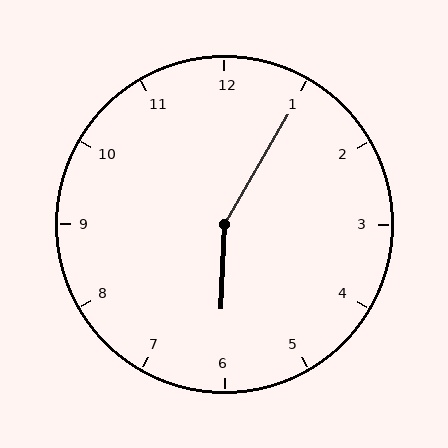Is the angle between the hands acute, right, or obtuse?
It is obtuse.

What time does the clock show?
6:05.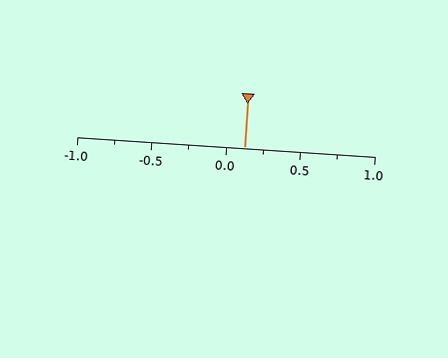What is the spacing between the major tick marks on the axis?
The major ticks are spaced 0.5 apart.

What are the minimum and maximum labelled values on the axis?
The axis runs from -1.0 to 1.0.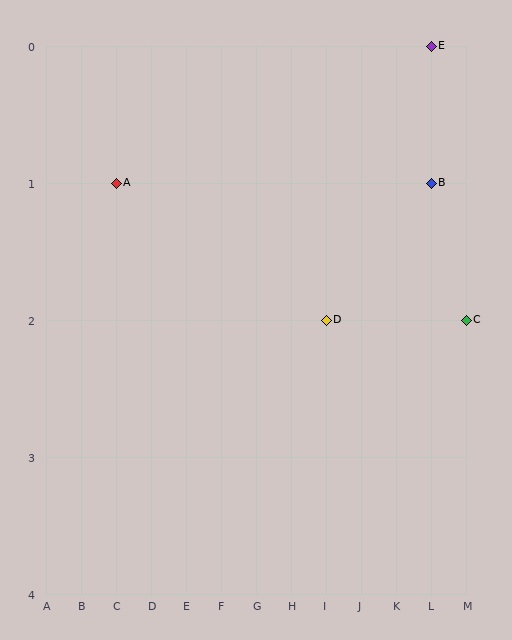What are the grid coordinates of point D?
Point D is at grid coordinates (I, 2).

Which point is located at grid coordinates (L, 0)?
Point E is at (L, 0).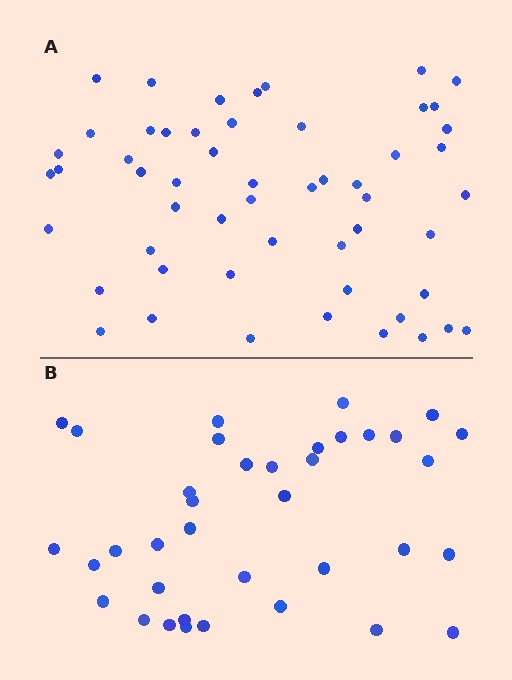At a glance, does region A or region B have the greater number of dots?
Region A (the top region) has more dots.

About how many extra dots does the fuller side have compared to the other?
Region A has approximately 15 more dots than region B.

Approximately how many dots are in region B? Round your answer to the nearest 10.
About 40 dots. (The exact count is 37, which rounds to 40.)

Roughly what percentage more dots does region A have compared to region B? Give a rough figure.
About 45% more.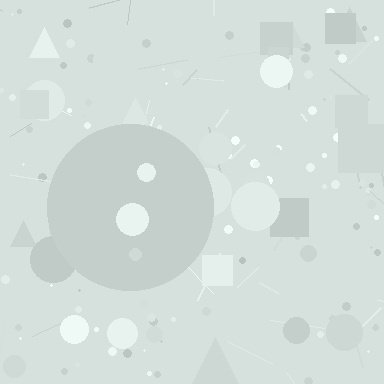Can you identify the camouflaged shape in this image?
The camouflaged shape is a circle.